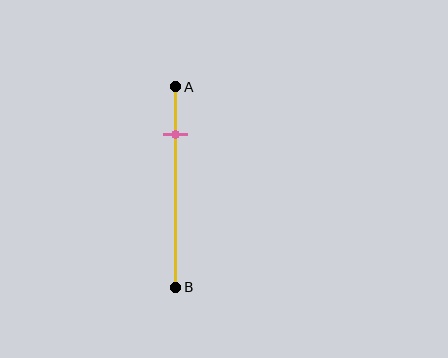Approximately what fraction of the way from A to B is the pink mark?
The pink mark is approximately 25% of the way from A to B.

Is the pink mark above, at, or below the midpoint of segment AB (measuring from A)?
The pink mark is above the midpoint of segment AB.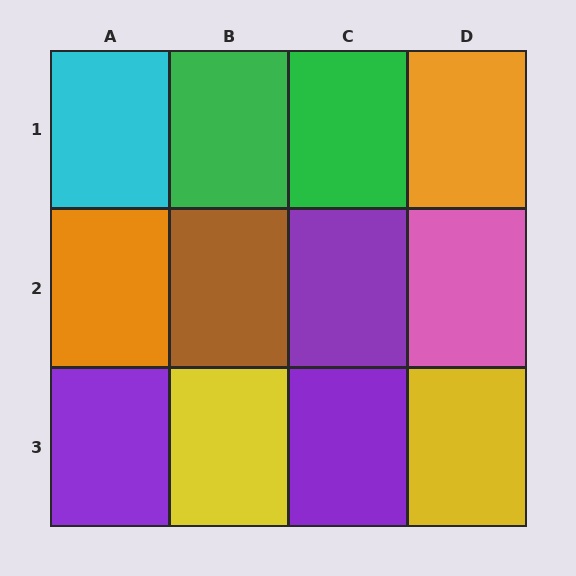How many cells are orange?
2 cells are orange.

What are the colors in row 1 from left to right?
Cyan, green, green, orange.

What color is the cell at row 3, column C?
Purple.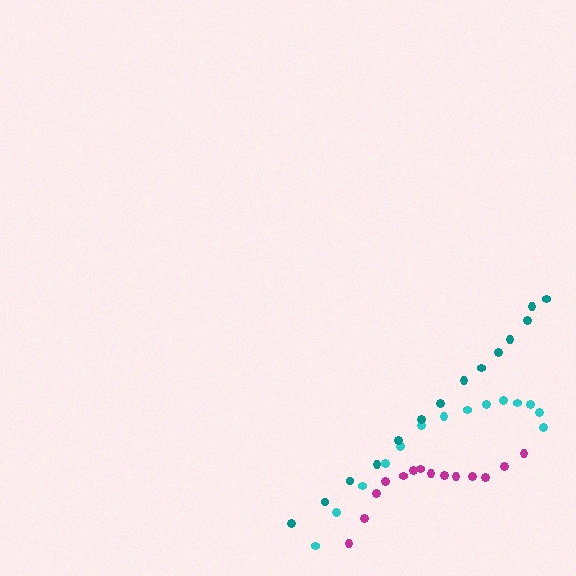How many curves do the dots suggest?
There are 3 distinct paths.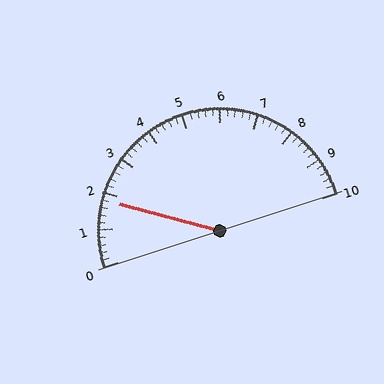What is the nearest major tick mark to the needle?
The nearest major tick mark is 2.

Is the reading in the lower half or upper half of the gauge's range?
The reading is in the lower half of the range (0 to 10).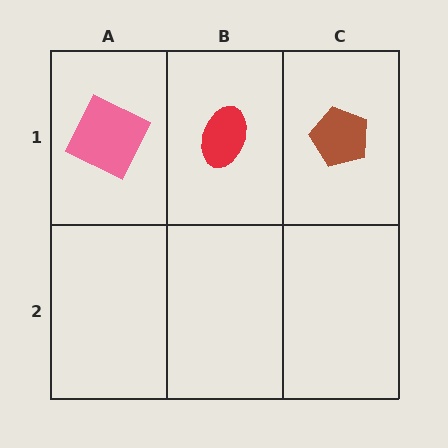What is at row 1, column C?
A brown pentagon.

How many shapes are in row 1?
3 shapes.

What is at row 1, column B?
A red ellipse.